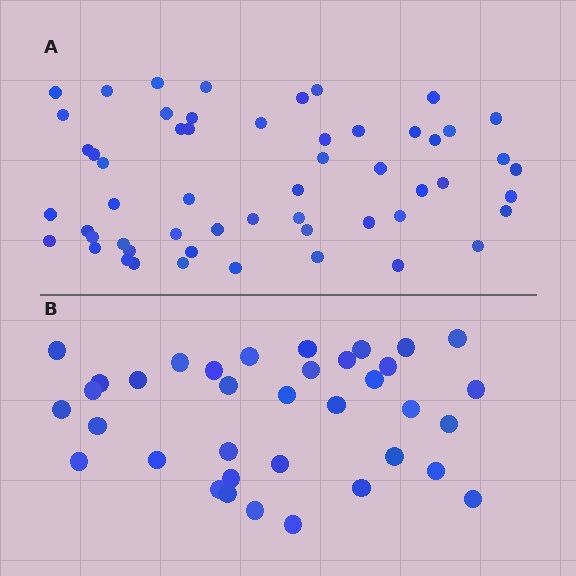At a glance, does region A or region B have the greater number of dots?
Region A (the top region) has more dots.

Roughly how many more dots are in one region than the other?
Region A has approximately 20 more dots than region B.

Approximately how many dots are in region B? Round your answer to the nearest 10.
About 40 dots. (The exact count is 36, which rounds to 40.)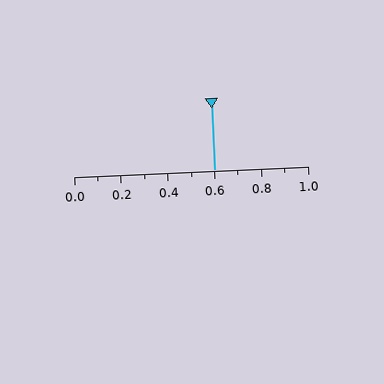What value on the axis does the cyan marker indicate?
The marker indicates approximately 0.6.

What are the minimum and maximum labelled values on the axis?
The axis runs from 0.0 to 1.0.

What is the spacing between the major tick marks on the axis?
The major ticks are spaced 0.2 apart.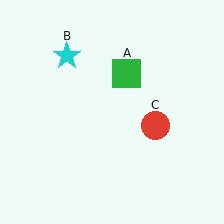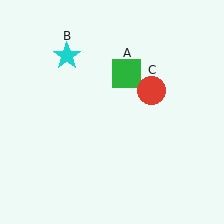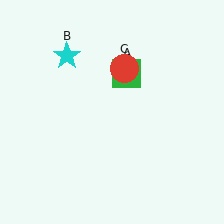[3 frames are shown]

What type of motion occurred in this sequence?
The red circle (object C) rotated counterclockwise around the center of the scene.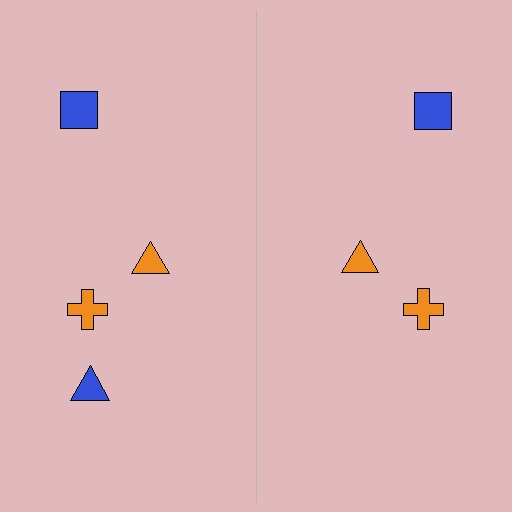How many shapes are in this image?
There are 7 shapes in this image.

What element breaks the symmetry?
A blue triangle is missing from the right side.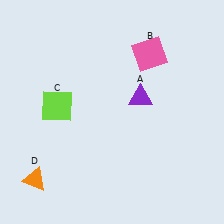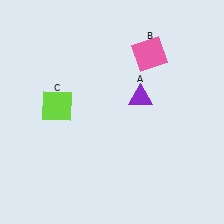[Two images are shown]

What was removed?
The orange triangle (D) was removed in Image 2.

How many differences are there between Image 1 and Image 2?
There is 1 difference between the two images.